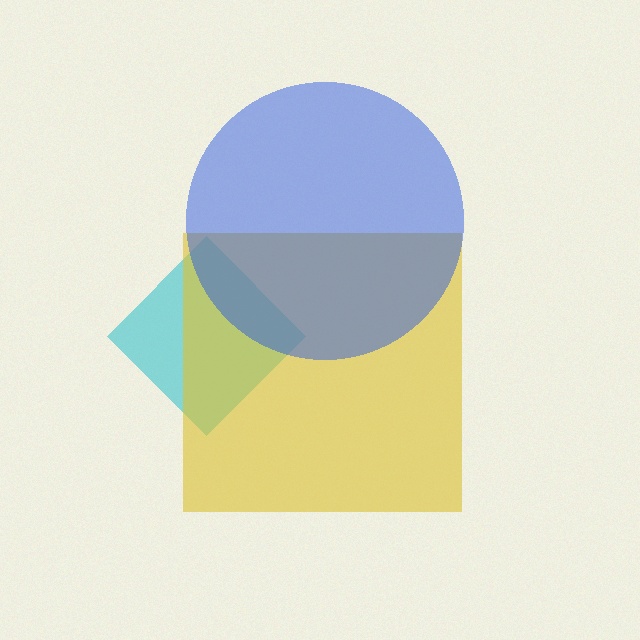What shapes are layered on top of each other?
The layered shapes are: a cyan diamond, a yellow square, a blue circle.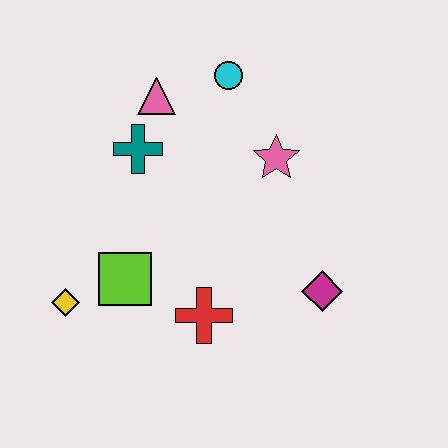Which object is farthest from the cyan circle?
The yellow diamond is farthest from the cyan circle.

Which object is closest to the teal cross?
The pink triangle is closest to the teal cross.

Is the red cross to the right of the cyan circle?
No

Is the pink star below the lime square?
No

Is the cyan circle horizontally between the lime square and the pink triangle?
No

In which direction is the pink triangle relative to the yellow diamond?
The pink triangle is above the yellow diamond.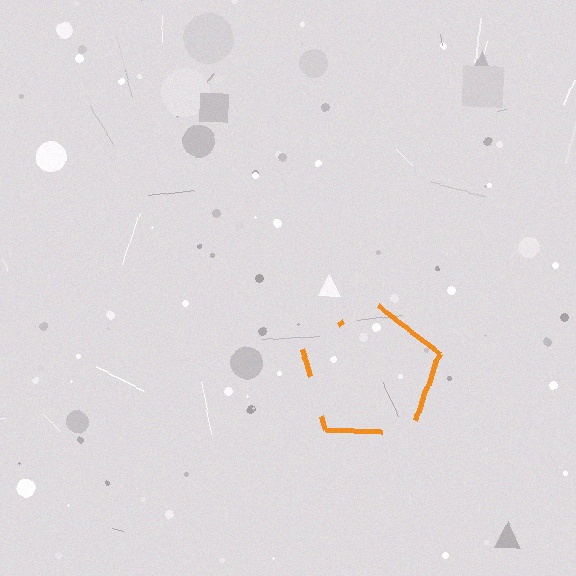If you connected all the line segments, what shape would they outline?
They would outline a pentagon.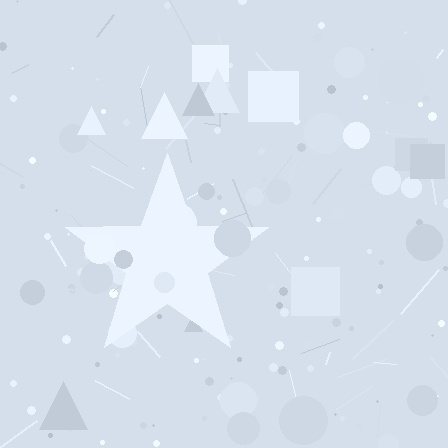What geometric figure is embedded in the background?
A star is embedded in the background.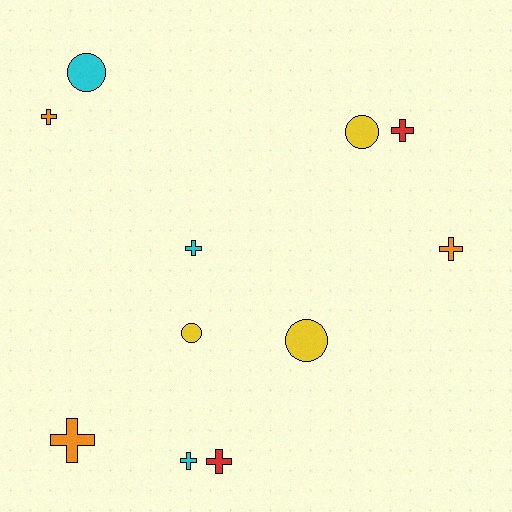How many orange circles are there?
There are no orange circles.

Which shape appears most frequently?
Cross, with 7 objects.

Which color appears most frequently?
Yellow, with 3 objects.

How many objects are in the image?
There are 11 objects.